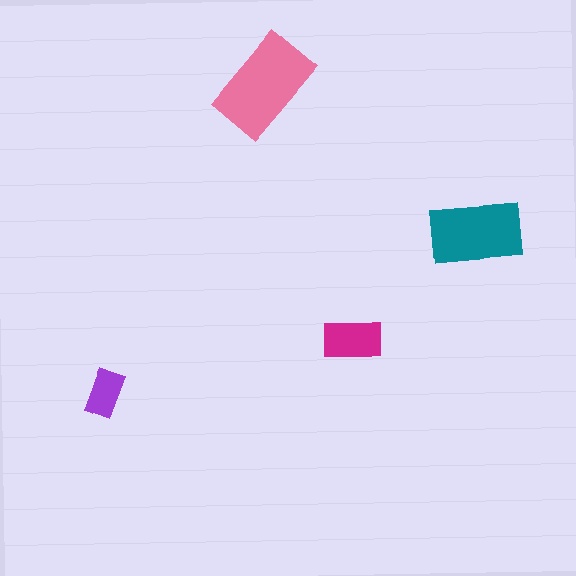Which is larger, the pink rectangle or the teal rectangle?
The pink one.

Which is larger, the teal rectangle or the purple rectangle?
The teal one.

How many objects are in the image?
There are 4 objects in the image.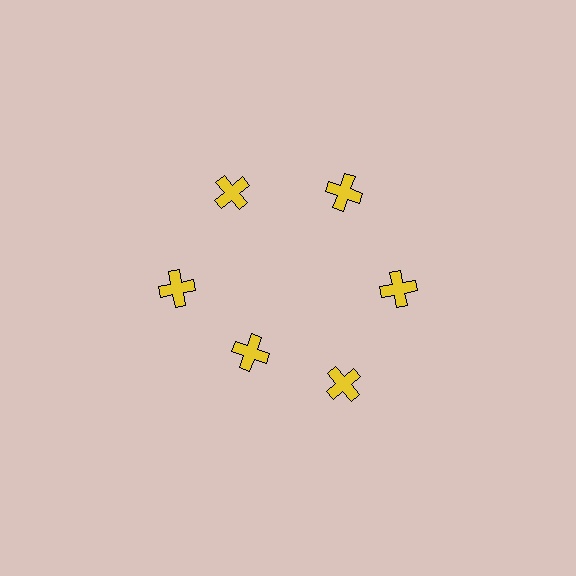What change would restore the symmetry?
The symmetry would be restored by moving it outward, back onto the ring so that all 6 crosses sit at equal angles and equal distance from the center.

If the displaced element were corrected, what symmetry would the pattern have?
It would have 6-fold rotational symmetry — the pattern would map onto itself every 60 degrees.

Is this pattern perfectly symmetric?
No. The 6 yellow crosses are arranged in a ring, but one element near the 7 o'clock position is pulled inward toward the center, breaking the 6-fold rotational symmetry.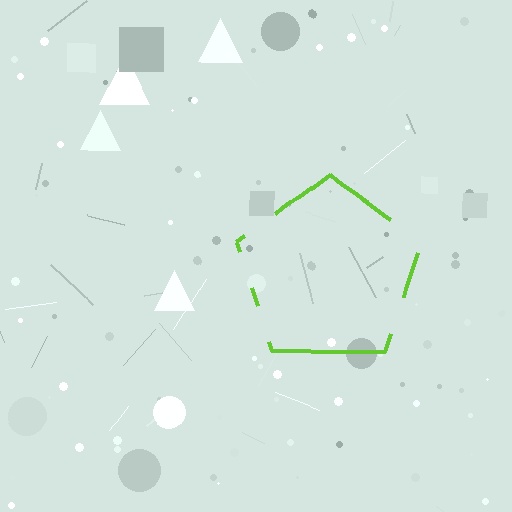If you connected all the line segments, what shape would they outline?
They would outline a pentagon.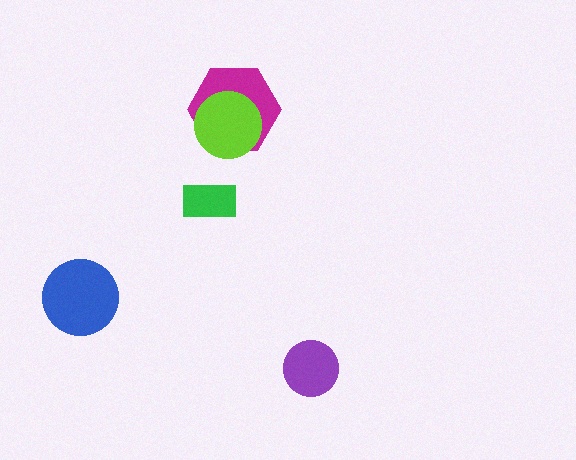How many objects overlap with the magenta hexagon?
1 object overlaps with the magenta hexagon.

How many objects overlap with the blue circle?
0 objects overlap with the blue circle.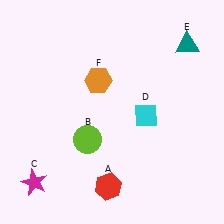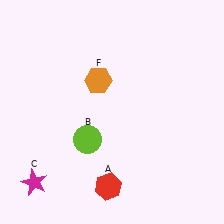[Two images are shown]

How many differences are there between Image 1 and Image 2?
There are 2 differences between the two images.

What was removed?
The teal triangle (E), the cyan diamond (D) were removed in Image 2.